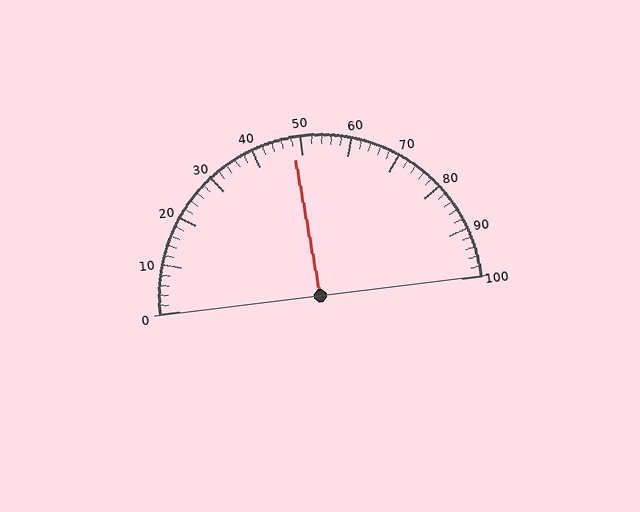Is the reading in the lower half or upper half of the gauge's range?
The reading is in the lower half of the range (0 to 100).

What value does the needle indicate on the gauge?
The needle indicates approximately 48.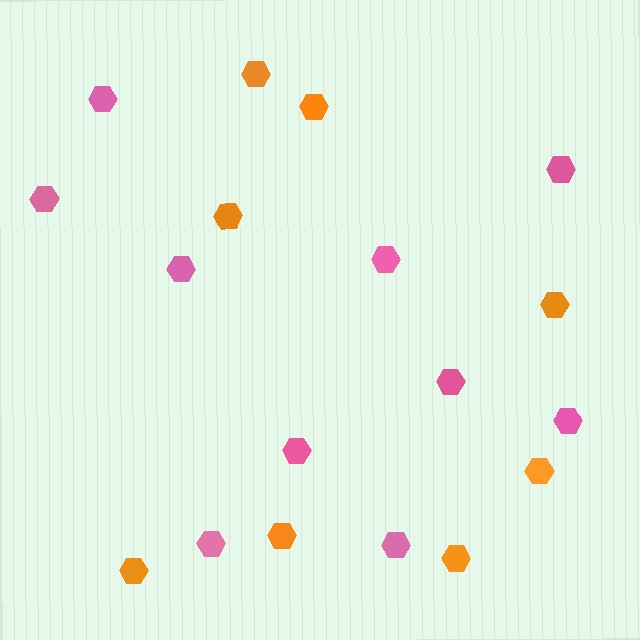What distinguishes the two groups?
There are 2 groups: one group of orange hexagons (8) and one group of pink hexagons (10).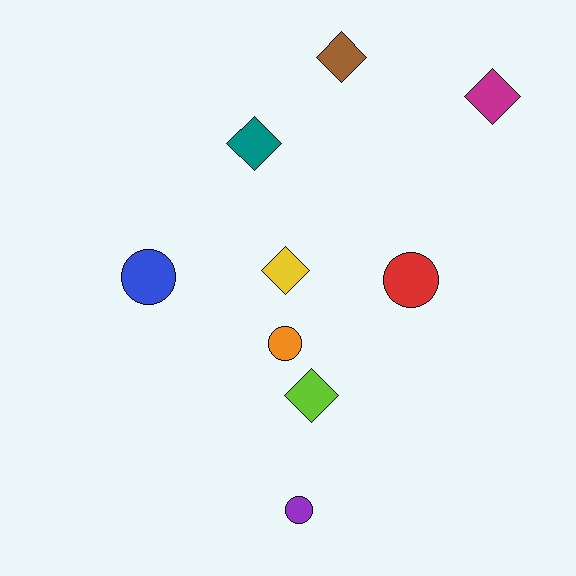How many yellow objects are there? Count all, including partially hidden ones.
There is 1 yellow object.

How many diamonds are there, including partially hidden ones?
There are 5 diamonds.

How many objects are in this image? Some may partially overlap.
There are 9 objects.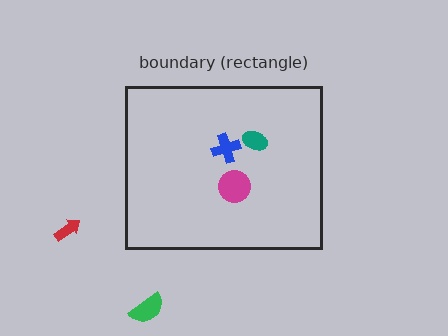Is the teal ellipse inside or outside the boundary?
Inside.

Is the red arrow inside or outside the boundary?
Outside.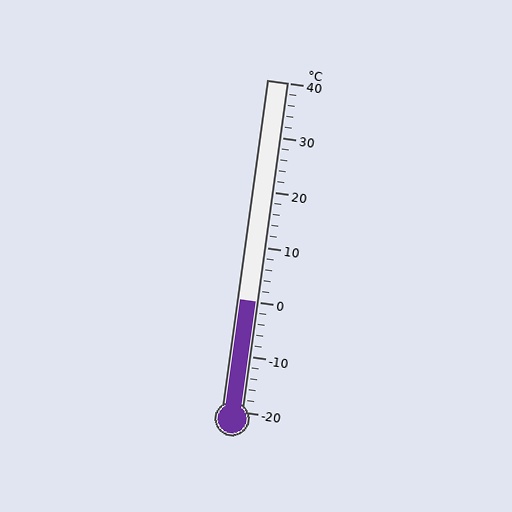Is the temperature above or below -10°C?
The temperature is above -10°C.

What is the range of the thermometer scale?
The thermometer scale ranges from -20°C to 40°C.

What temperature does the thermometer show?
The thermometer shows approximately 0°C.